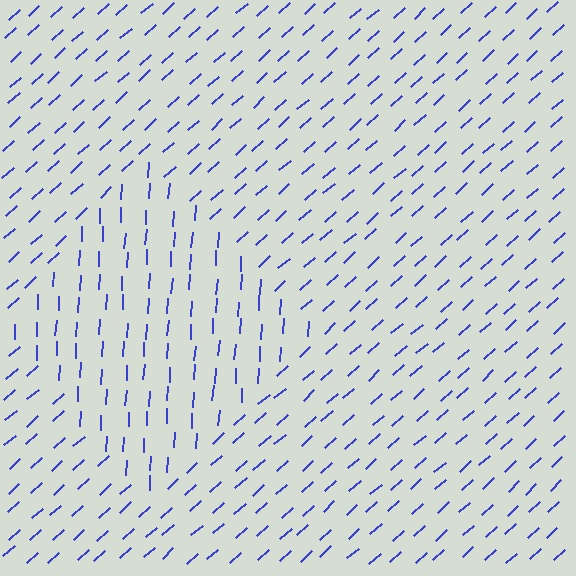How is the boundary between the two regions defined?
The boundary is defined purely by a change in line orientation (approximately 45 degrees difference). All lines are the same color and thickness.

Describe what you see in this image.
The image is filled with small blue line segments. A diamond region in the image has lines oriented differently from the surrounding lines, creating a visible texture boundary.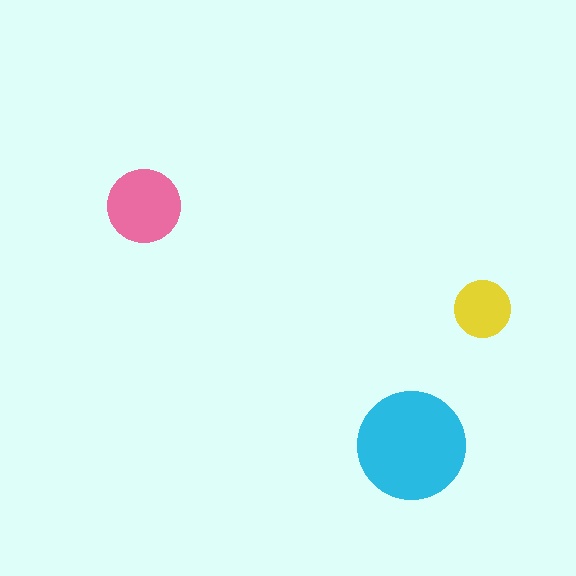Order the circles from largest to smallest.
the cyan one, the pink one, the yellow one.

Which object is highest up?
The pink circle is topmost.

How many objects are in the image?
There are 3 objects in the image.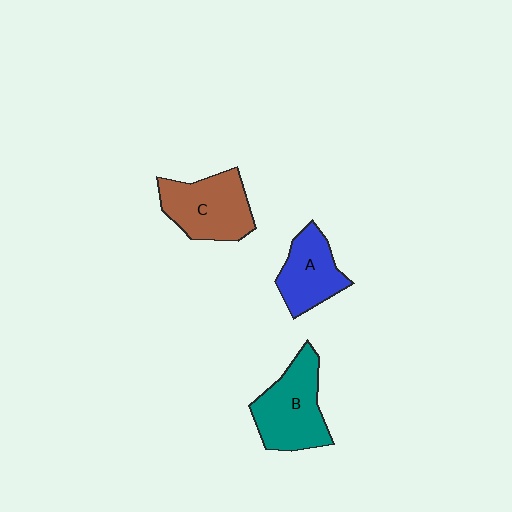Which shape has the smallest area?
Shape A (blue).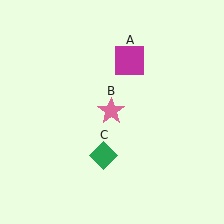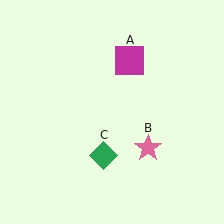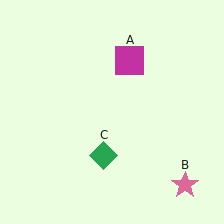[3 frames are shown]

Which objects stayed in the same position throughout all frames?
Magenta square (object A) and green diamond (object C) remained stationary.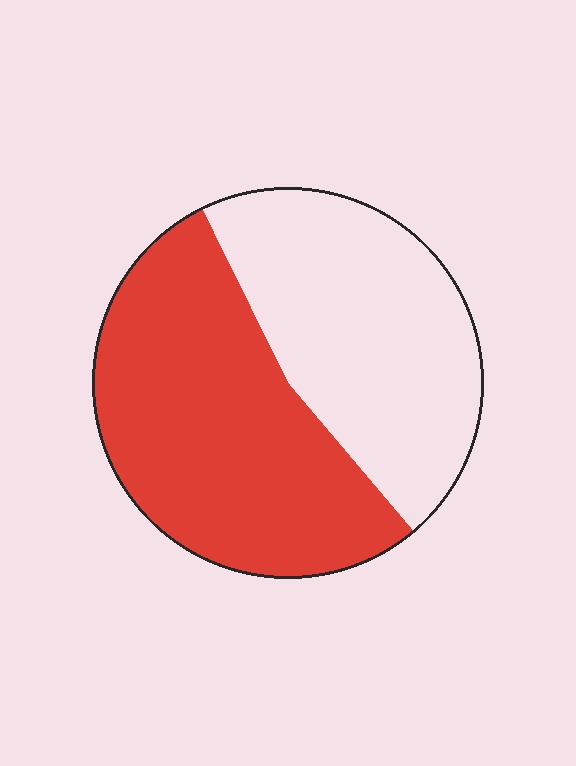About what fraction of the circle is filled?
About one half (1/2).